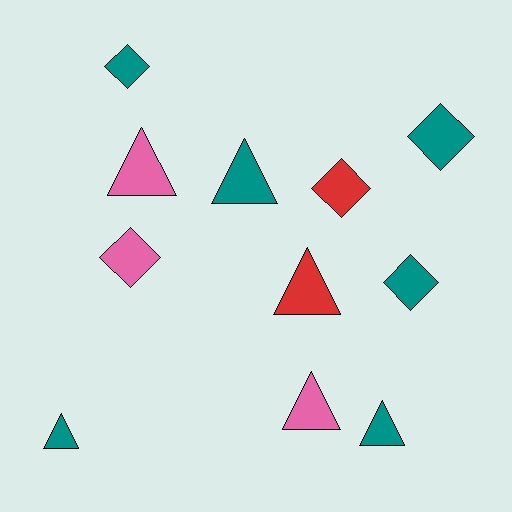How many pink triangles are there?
There are 2 pink triangles.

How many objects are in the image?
There are 11 objects.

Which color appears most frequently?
Teal, with 6 objects.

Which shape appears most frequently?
Triangle, with 6 objects.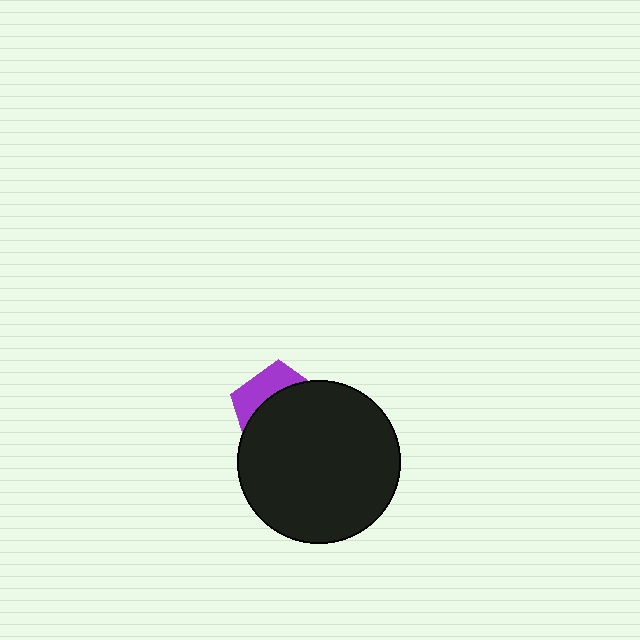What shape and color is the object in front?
The object in front is a black circle.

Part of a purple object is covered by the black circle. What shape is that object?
It is a pentagon.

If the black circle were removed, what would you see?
You would see the complete purple pentagon.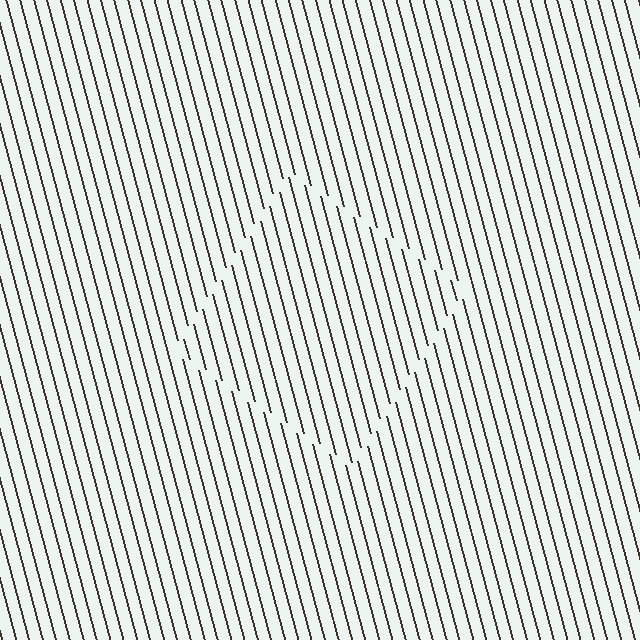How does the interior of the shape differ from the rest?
The interior of the shape contains the same grating, shifted by half a period — the contour is defined by the phase discontinuity where line-ends from the inner and outer gratings abut.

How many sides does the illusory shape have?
4 sides — the line-ends trace a square.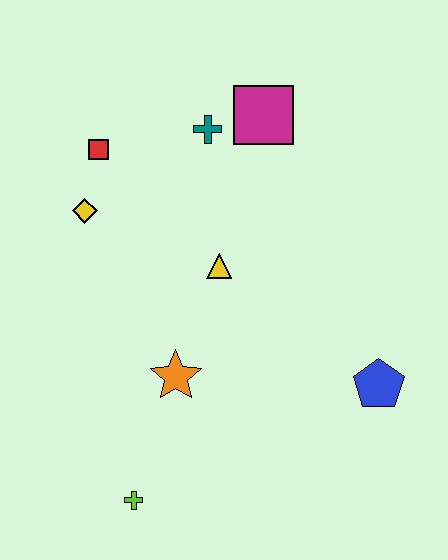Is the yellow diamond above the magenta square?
No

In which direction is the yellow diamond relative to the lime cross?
The yellow diamond is above the lime cross.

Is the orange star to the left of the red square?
No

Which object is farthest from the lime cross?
The magenta square is farthest from the lime cross.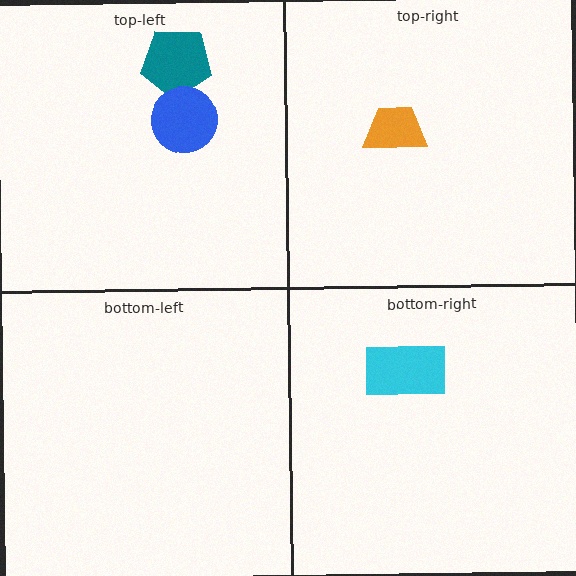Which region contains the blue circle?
The top-left region.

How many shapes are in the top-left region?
2.